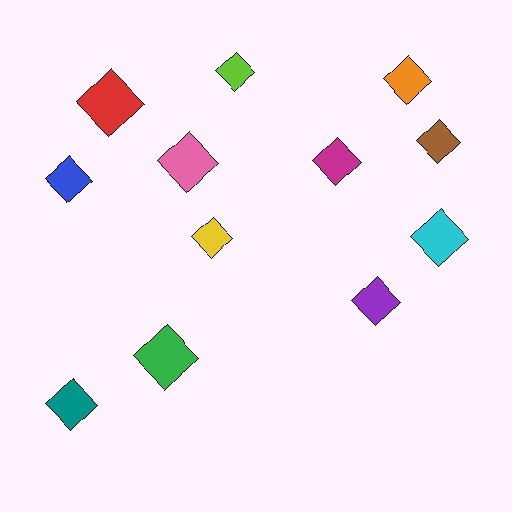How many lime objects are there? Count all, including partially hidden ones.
There is 1 lime object.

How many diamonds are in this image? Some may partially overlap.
There are 12 diamonds.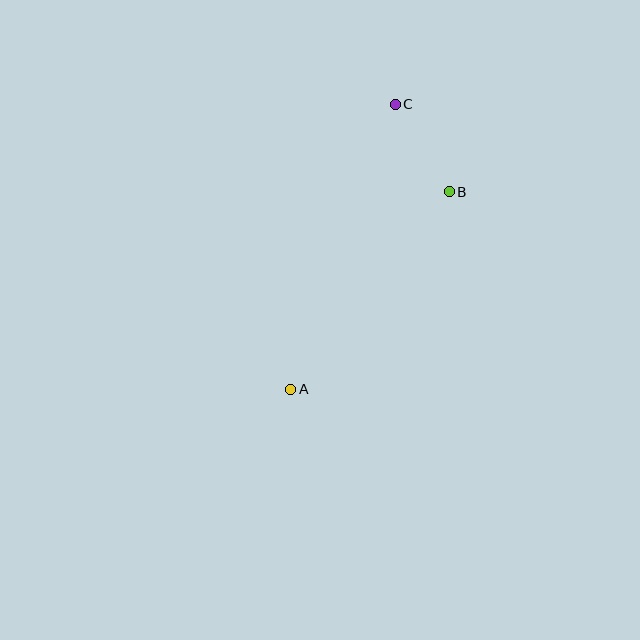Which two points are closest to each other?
Points B and C are closest to each other.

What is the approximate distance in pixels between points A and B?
The distance between A and B is approximately 253 pixels.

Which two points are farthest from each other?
Points A and C are farthest from each other.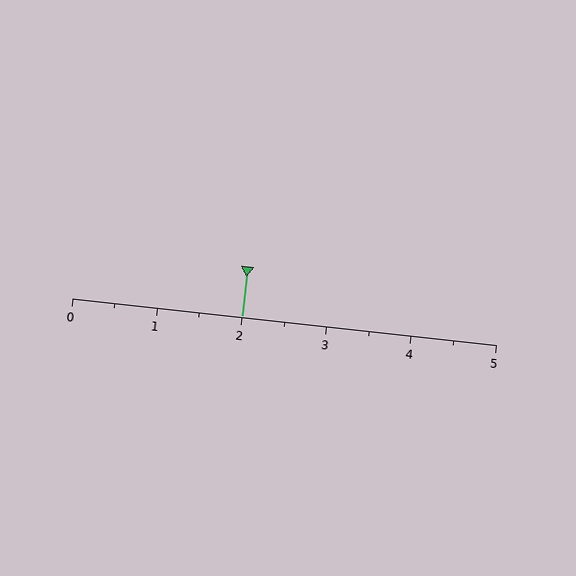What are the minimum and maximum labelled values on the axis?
The axis runs from 0 to 5.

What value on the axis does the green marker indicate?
The marker indicates approximately 2.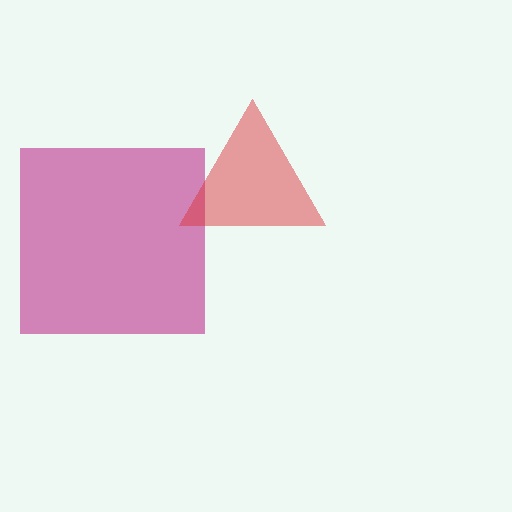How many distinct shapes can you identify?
There are 2 distinct shapes: a magenta square, a red triangle.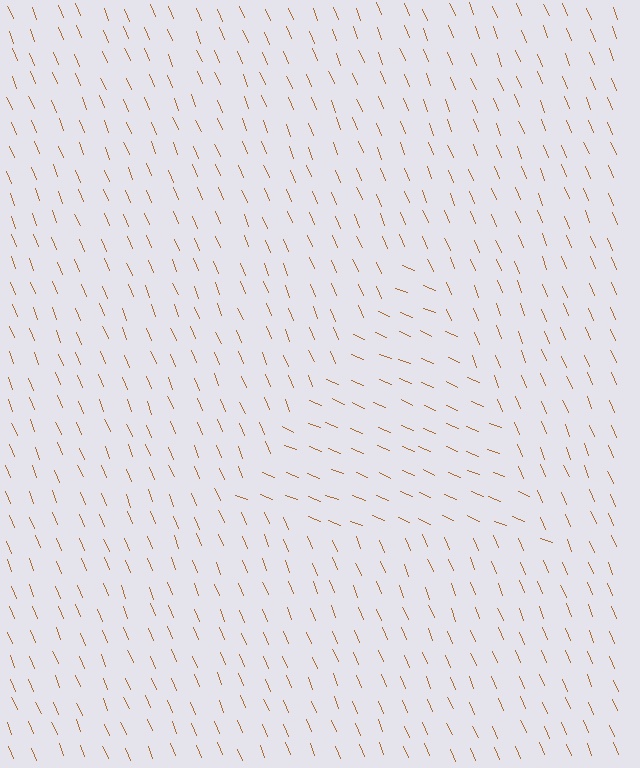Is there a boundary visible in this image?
Yes, there is a texture boundary formed by a change in line orientation.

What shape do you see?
I see a triangle.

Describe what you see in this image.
The image is filled with small brown line segments. A triangle region in the image has lines oriented differently from the surrounding lines, creating a visible texture boundary.